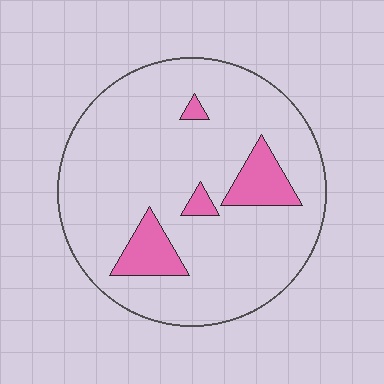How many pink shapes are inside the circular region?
4.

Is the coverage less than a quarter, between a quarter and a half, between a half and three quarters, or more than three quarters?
Less than a quarter.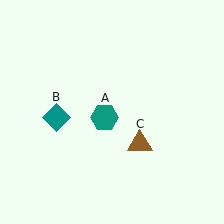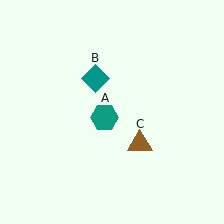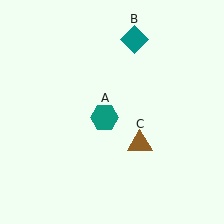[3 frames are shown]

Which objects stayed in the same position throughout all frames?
Teal hexagon (object A) and brown triangle (object C) remained stationary.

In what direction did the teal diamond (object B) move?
The teal diamond (object B) moved up and to the right.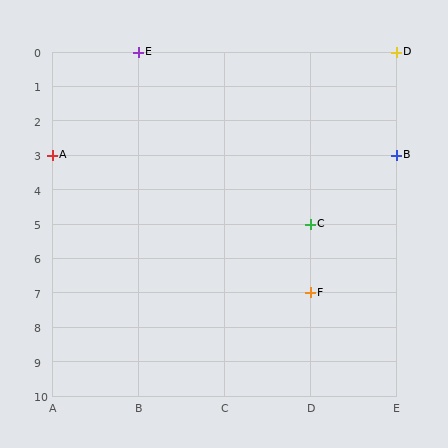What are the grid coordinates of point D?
Point D is at grid coordinates (E, 0).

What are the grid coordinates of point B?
Point B is at grid coordinates (E, 3).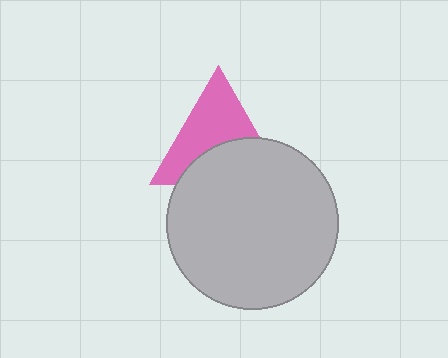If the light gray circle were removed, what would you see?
You would see the complete pink triangle.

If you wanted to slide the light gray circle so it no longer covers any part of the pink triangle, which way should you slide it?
Slide it down — that is the most direct way to separate the two shapes.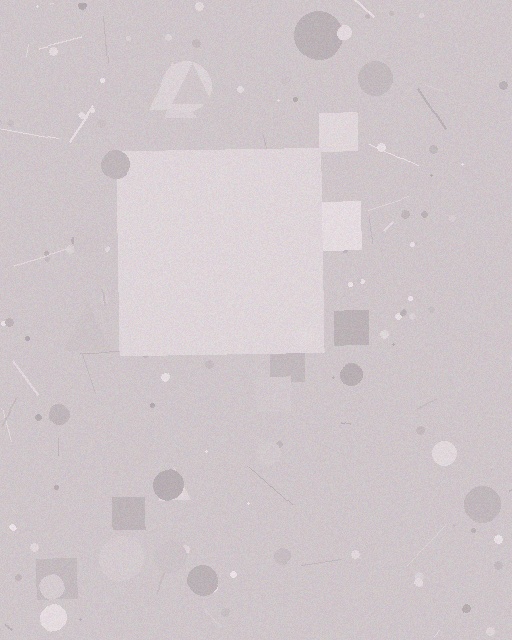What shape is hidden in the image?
A square is hidden in the image.